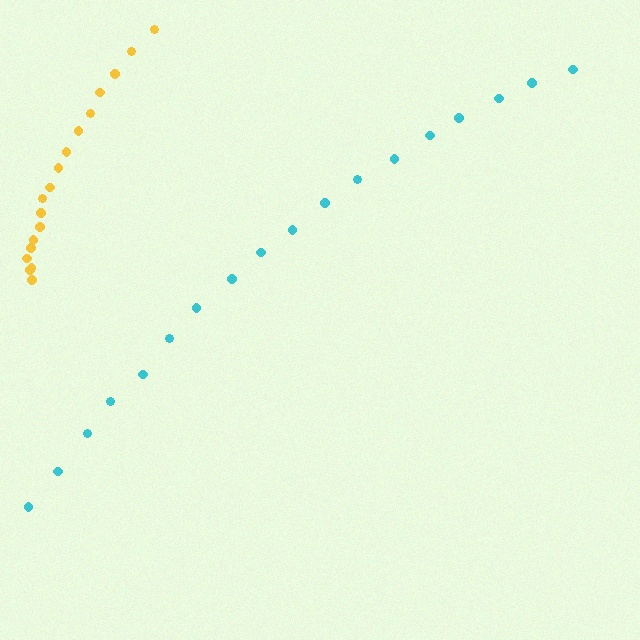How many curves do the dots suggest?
There are 2 distinct paths.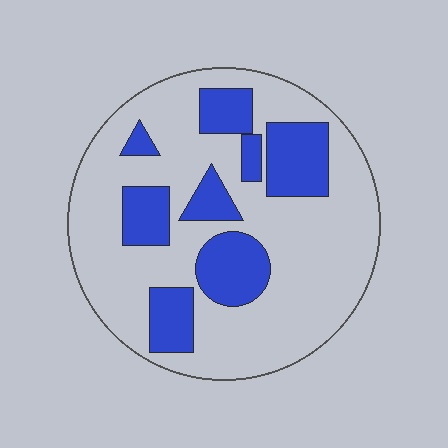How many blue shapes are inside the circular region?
8.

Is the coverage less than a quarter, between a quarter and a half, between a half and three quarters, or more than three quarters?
Between a quarter and a half.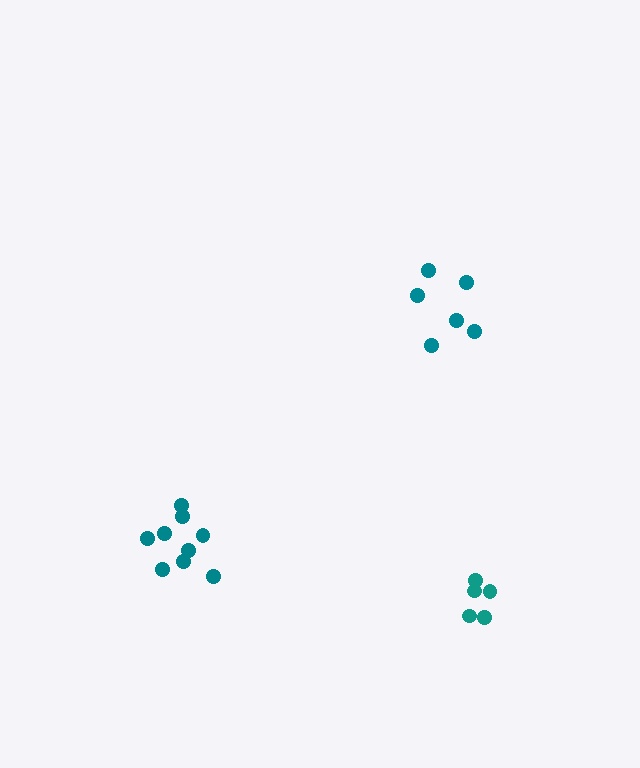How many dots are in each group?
Group 1: 5 dots, Group 2: 6 dots, Group 3: 9 dots (20 total).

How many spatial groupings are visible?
There are 3 spatial groupings.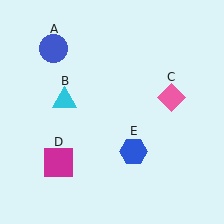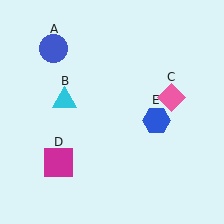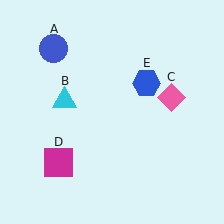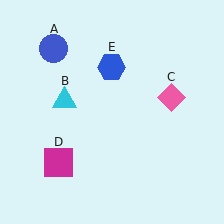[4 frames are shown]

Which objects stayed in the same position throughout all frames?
Blue circle (object A) and cyan triangle (object B) and pink diamond (object C) and magenta square (object D) remained stationary.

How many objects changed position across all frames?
1 object changed position: blue hexagon (object E).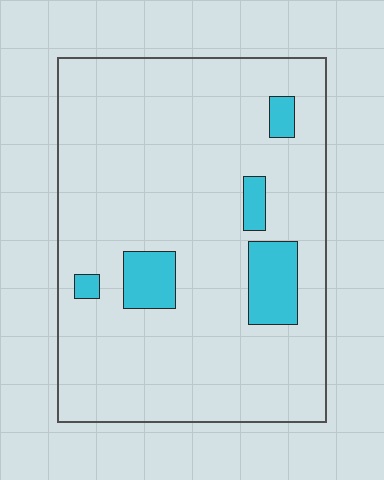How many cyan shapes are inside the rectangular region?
5.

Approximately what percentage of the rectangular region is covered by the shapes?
Approximately 10%.